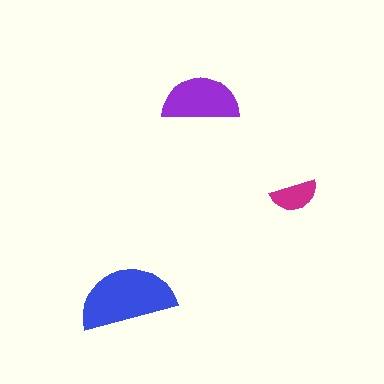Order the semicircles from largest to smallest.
the blue one, the purple one, the magenta one.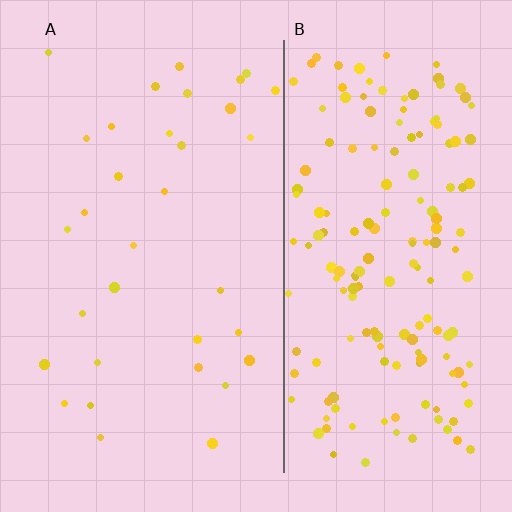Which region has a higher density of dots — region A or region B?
B (the right).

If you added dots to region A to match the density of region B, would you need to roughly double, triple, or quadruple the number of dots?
Approximately quadruple.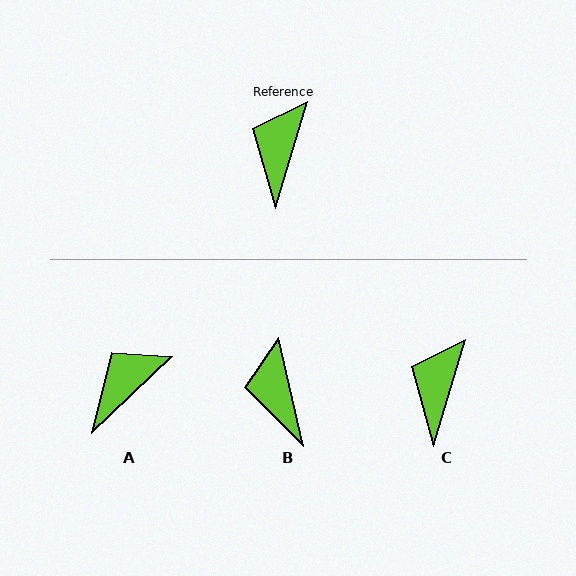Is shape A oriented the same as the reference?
No, it is off by about 30 degrees.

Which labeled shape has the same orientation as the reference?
C.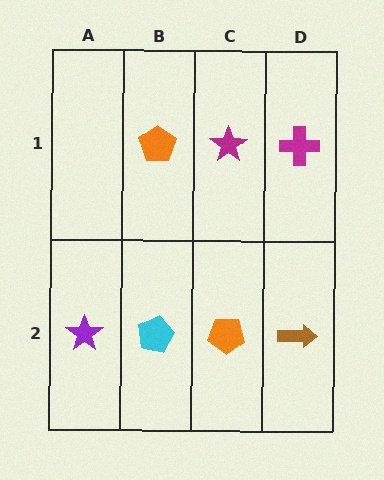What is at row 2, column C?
An orange pentagon.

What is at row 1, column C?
A magenta star.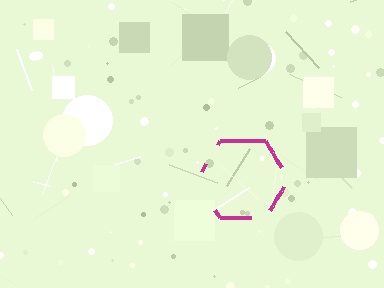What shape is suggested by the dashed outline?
The dashed outline suggests a hexagon.